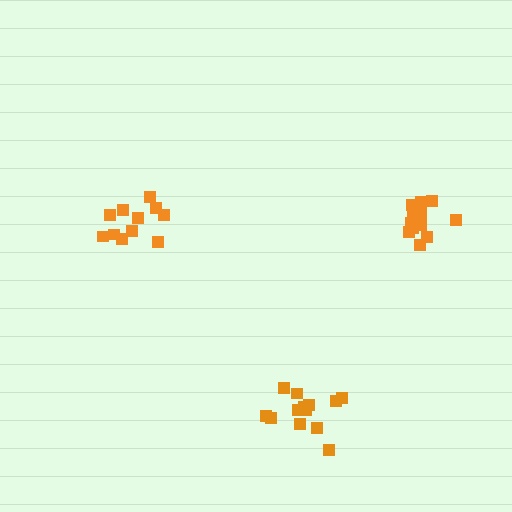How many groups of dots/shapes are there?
There are 3 groups.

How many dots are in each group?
Group 1: 12 dots, Group 2: 13 dots, Group 3: 11 dots (36 total).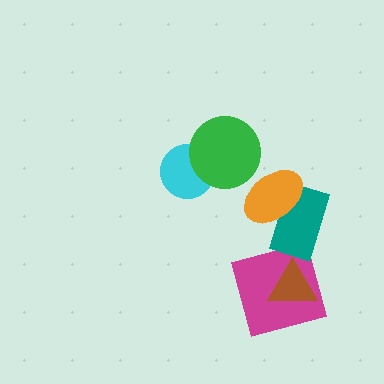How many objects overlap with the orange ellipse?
1 object overlaps with the orange ellipse.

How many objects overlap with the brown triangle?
1 object overlaps with the brown triangle.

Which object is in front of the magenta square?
The brown triangle is in front of the magenta square.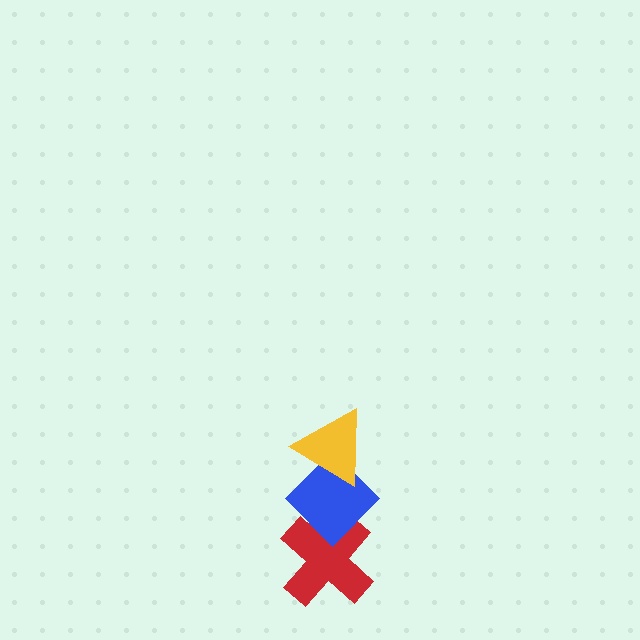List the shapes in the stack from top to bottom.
From top to bottom: the yellow triangle, the blue diamond, the red cross.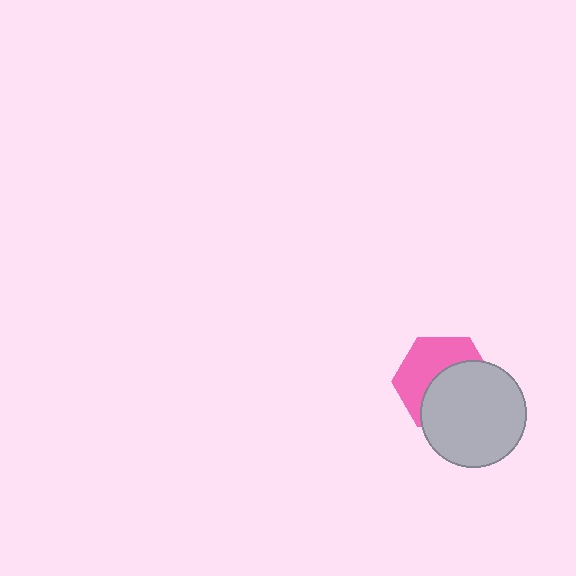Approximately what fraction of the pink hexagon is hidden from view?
Roughly 53% of the pink hexagon is hidden behind the light gray circle.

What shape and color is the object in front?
The object in front is a light gray circle.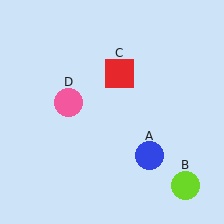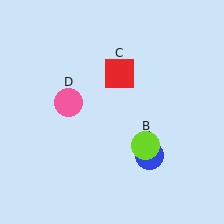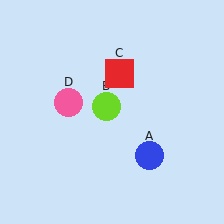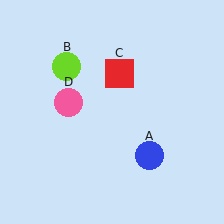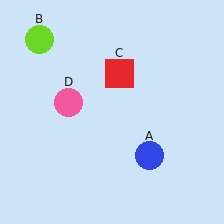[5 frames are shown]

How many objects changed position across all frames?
1 object changed position: lime circle (object B).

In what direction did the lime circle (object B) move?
The lime circle (object B) moved up and to the left.